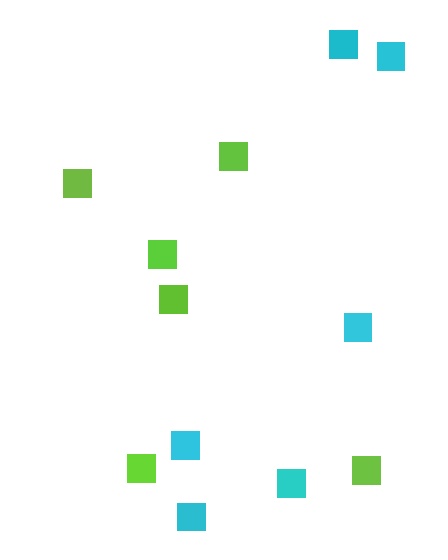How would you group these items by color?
There are 2 groups: one group of cyan squares (6) and one group of lime squares (6).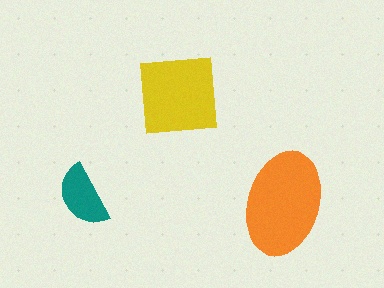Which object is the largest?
The orange ellipse.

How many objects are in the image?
There are 3 objects in the image.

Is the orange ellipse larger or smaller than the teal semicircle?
Larger.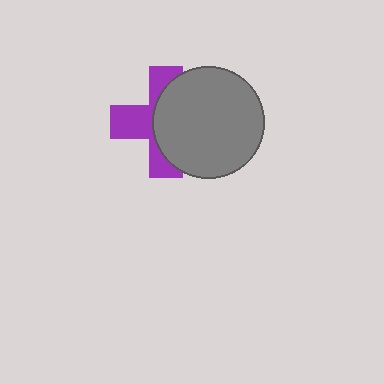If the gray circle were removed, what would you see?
You would see the complete purple cross.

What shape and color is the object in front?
The object in front is a gray circle.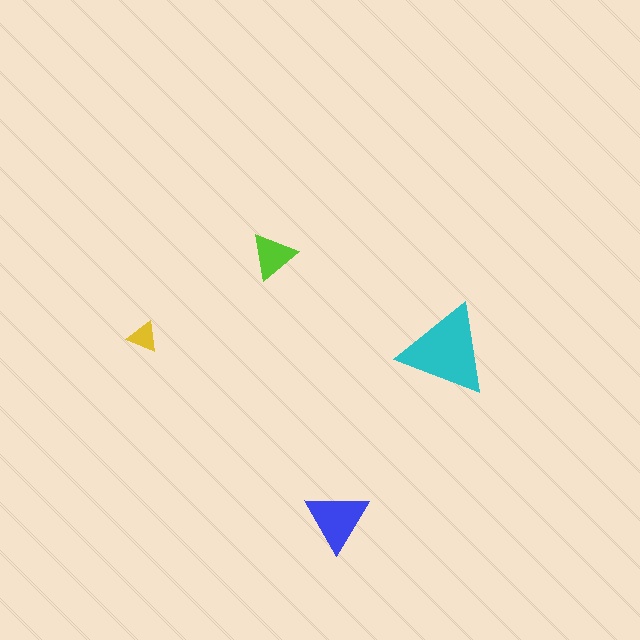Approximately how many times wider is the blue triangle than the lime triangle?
About 1.5 times wider.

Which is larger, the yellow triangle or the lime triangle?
The lime one.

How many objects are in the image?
There are 4 objects in the image.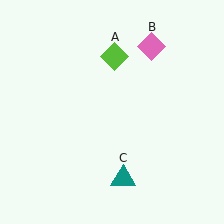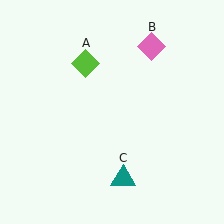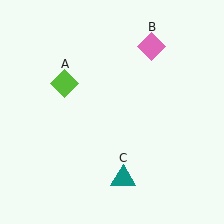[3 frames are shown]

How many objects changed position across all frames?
1 object changed position: lime diamond (object A).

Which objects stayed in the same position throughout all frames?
Pink diamond (object B) and teal triangle (object C) remained stationary.